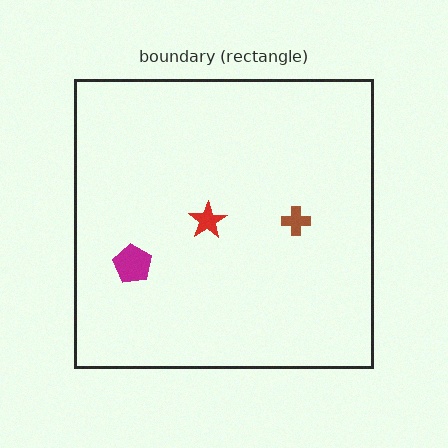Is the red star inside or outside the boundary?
Inside.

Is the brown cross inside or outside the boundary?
Inside.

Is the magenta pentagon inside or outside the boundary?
Inside.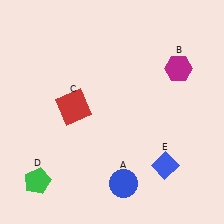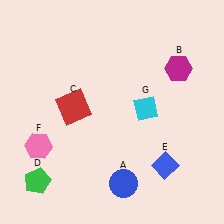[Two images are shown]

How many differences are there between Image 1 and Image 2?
There are 2 differences between the two images.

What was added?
A pink hexagon (F), a cyan diamond (G) were added in Image 2.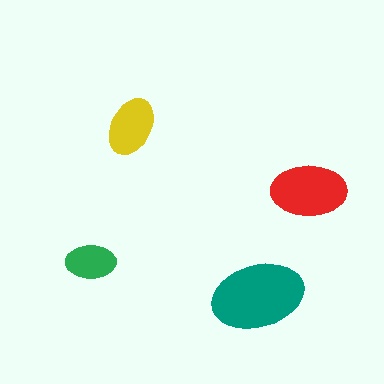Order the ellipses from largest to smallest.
the teal one, the red one, the yellow one, the green one.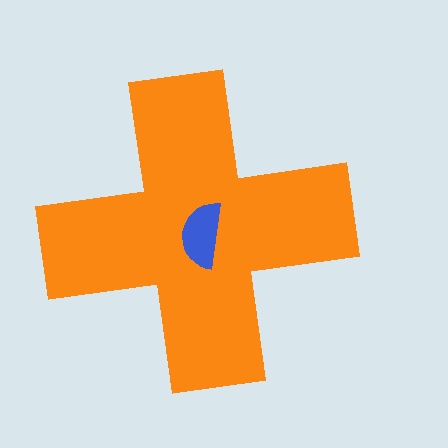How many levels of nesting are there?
2.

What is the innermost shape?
The blue semicircle.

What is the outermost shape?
The orange cross.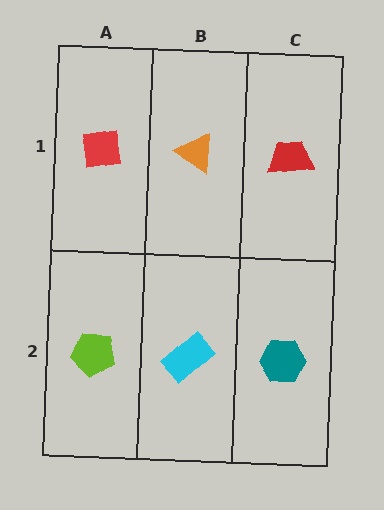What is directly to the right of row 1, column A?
An orange triangle.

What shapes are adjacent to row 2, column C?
A red trapezoid (row 1, column C), a cyan rectangle (row 2, column B).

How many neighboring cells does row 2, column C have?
2.